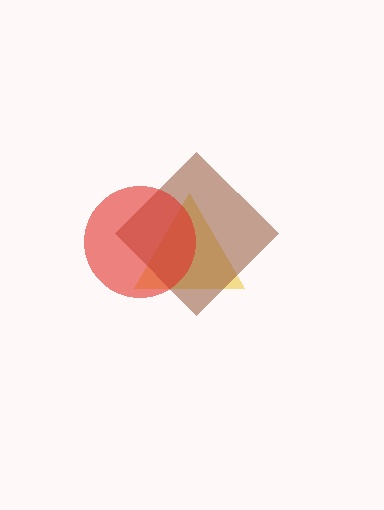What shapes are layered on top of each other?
The layered shapes are: a yellow triangle, a brown diamond, a red circle.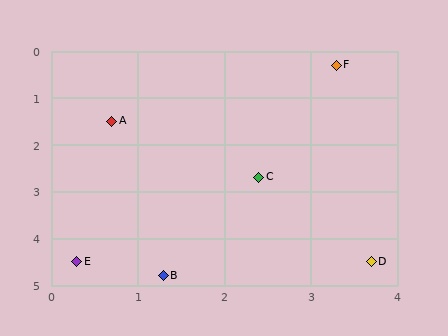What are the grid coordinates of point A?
Point A is at approximately (0.7, 1.5).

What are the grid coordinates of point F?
Point F is at approximately (3.3, 0.3).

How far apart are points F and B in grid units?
Points F and B are about 4.9 grid units apart.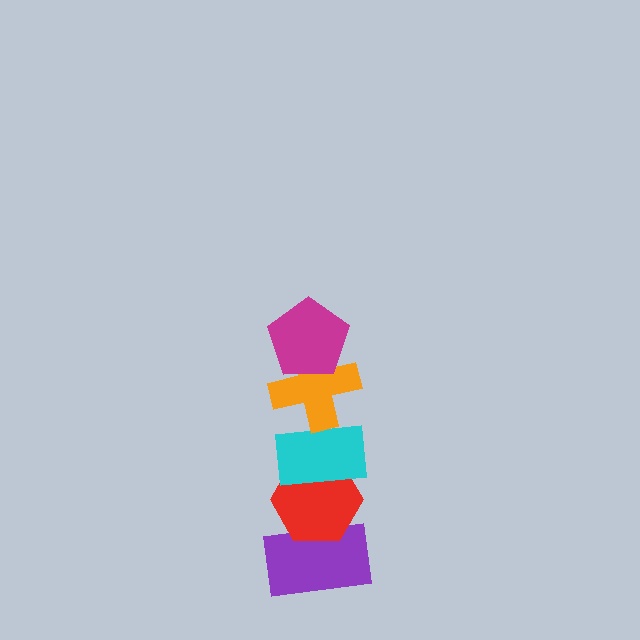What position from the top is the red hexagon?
The red hexagon is 4th from the top.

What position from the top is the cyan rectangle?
The cyan rectangle is 3rd from the top.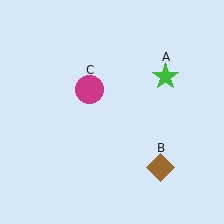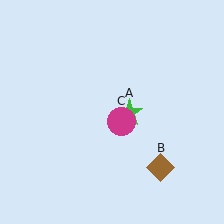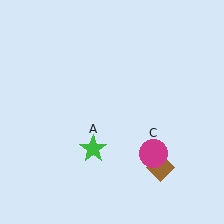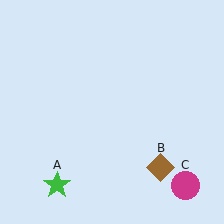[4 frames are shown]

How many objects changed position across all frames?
2 objects changed position: green star (object A), magenta circle (object C).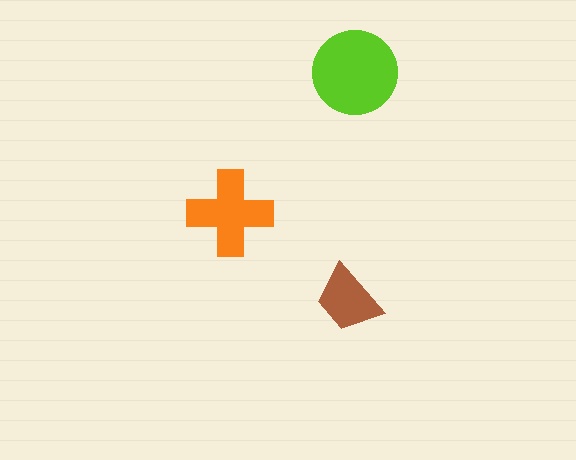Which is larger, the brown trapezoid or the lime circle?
The lime circle.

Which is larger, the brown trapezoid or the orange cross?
The orange cross.